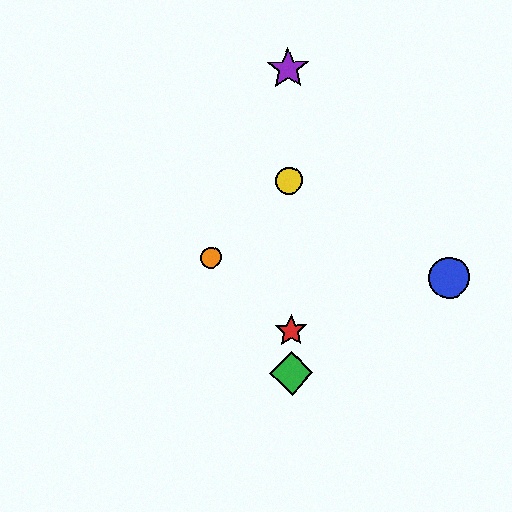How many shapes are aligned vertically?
4 shapes (the red star, the green diamond, the yellow circle, the purple star) are aligned vertically.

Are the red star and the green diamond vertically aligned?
Yes, both are at x≈291.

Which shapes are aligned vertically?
The red star, the green diamond, the yellow circle, the purple star are aligned vertically.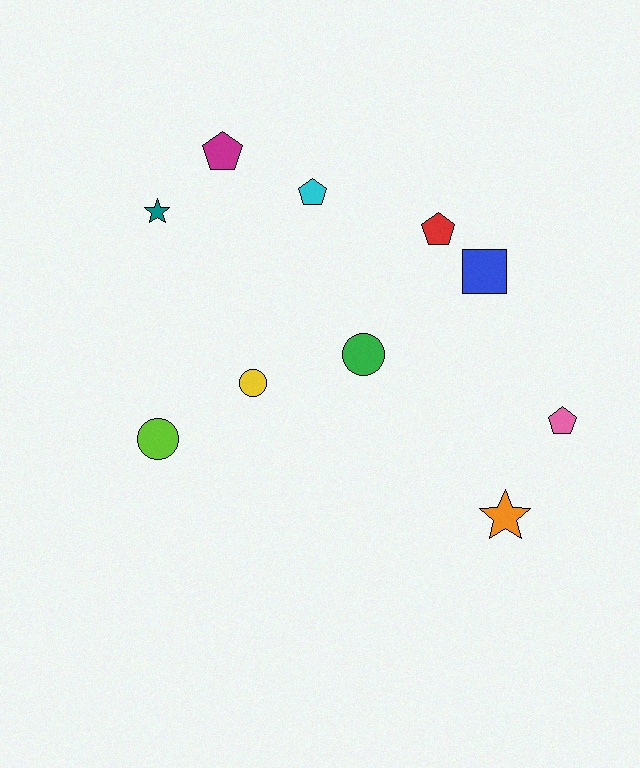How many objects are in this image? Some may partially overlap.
There are 10 objects.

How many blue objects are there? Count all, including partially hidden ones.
There is 1 blue object.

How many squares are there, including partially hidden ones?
There is 1 square.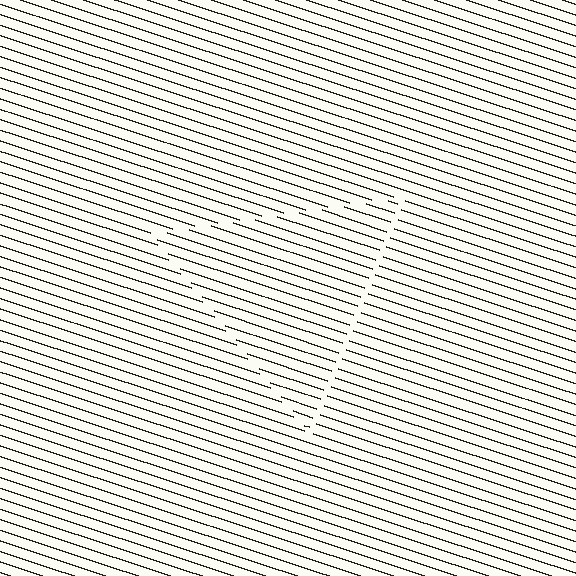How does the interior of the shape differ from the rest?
The interior of the shape contains the same grating, shifted by half a period — the contour is defined by the phase discontinuity where line-ends from the inner and outer gratings abut.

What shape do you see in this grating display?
An illusory triangle. The interior of the shape contains the same grating, shifted by half a period — the contour is defined by the phase discontinuity where line-ends from the inner and outer gratings abut.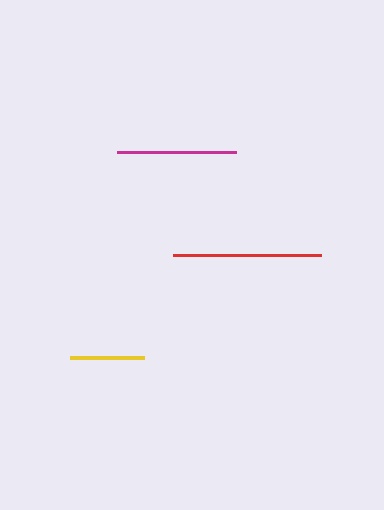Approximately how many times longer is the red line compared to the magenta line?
The red line is approximately 1.2 times the length of the magenta line.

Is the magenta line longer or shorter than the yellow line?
The magenta line is longer than the yellow line.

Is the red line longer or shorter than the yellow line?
The red line is longer than the yellow line.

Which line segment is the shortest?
The yellow line is the shortest at approximately 74 pixels.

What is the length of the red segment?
The red segment is approximately 148 pixels long.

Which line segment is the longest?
The red line is the longest at approximately 148 pixels.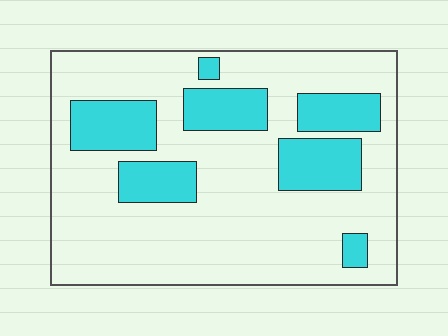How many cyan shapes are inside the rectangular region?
7.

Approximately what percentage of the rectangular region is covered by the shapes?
Approximately 25%.